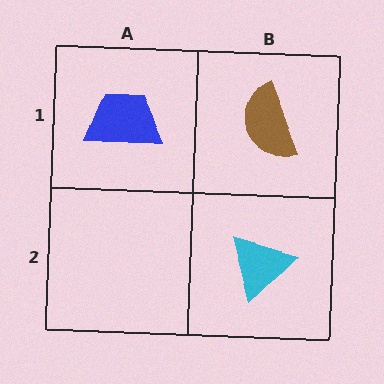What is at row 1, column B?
A brown semicircle.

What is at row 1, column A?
A blue trapezoid.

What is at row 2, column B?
A cyan triangle.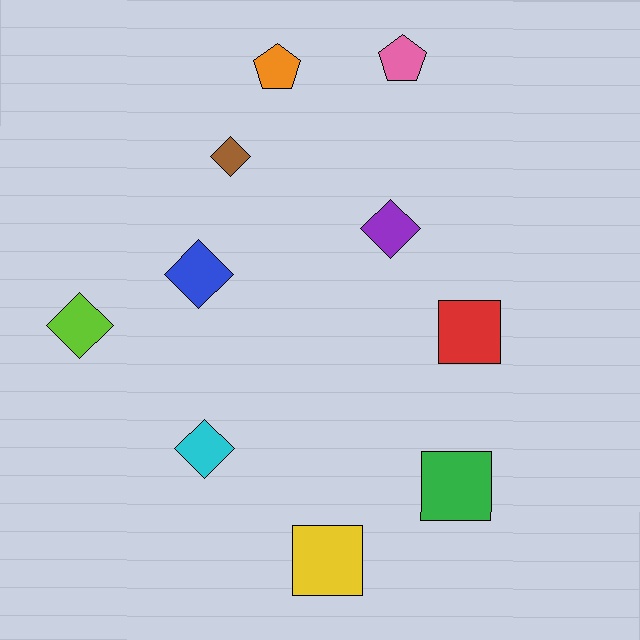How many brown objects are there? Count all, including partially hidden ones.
There is 1 brown object.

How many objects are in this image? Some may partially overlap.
There are 10 objects.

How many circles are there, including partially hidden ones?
There are no circles.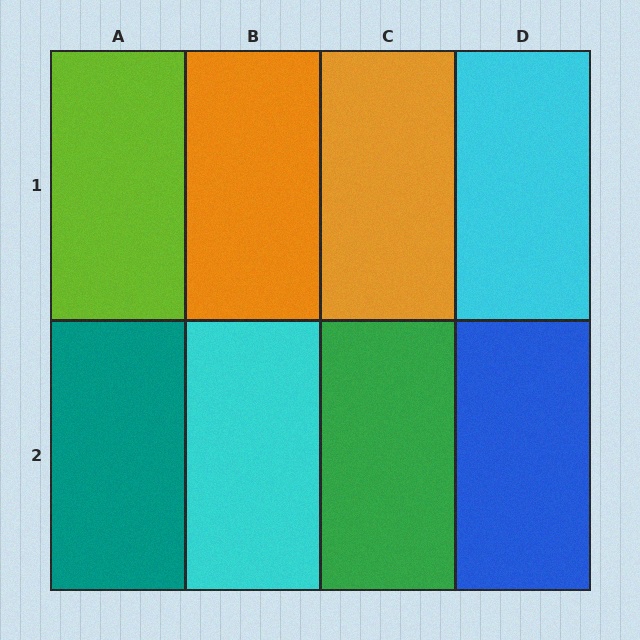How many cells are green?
1 cell is green.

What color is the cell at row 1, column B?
Orange.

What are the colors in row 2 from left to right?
Teal, cyan, green, blue.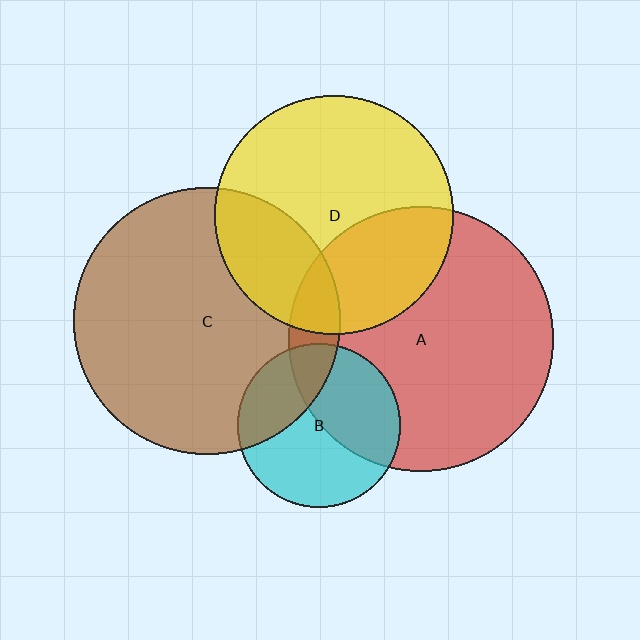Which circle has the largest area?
Circle C (brown).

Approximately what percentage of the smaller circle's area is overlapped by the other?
Approximately 10%.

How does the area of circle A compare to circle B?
Approximately 2.6 times.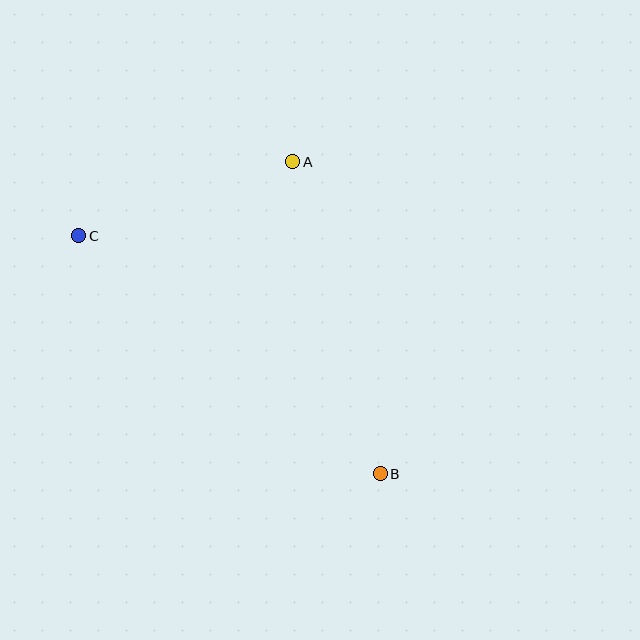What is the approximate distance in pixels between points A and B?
The distance between A and B is approximately 324 pixels.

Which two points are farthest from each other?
Points B and C are farthest from each other.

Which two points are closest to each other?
Points A and C are closest to each other.